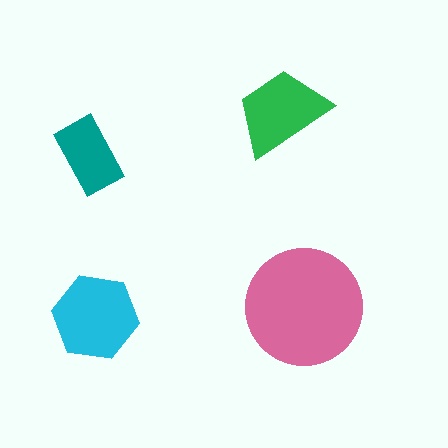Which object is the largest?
The pink circle.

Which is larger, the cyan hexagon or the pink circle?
The pink circle.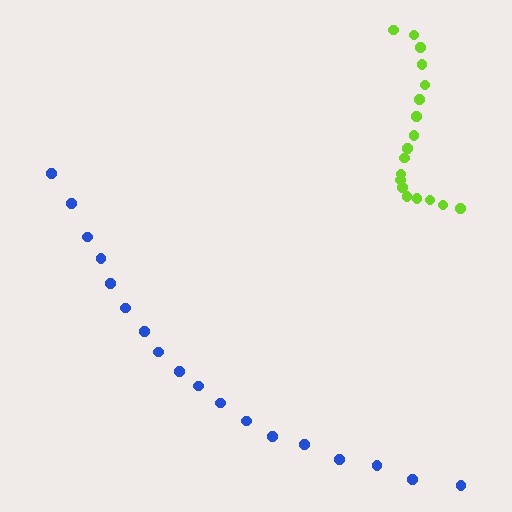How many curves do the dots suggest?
There are 2 distinct paths.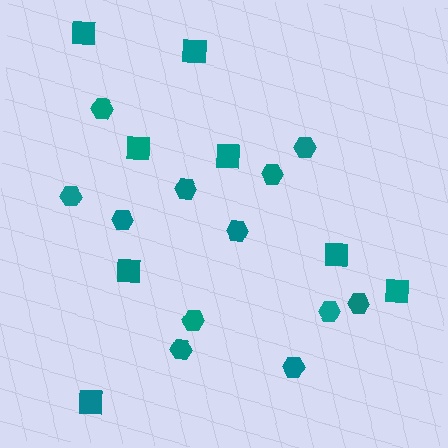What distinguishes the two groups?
There are 2 groups: one group of squares (8) and one group of hexagons (12).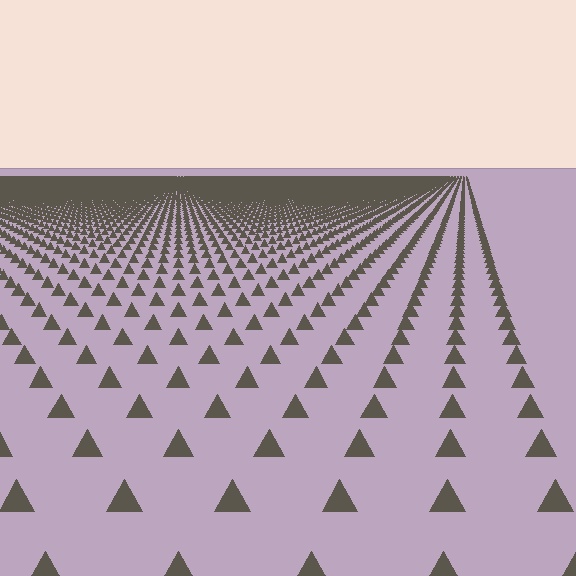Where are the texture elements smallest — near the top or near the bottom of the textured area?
Near the top.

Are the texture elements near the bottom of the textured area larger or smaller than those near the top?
Larger. Near the bottom, elements are closer to the viewer and appear at a bigger on-screen size.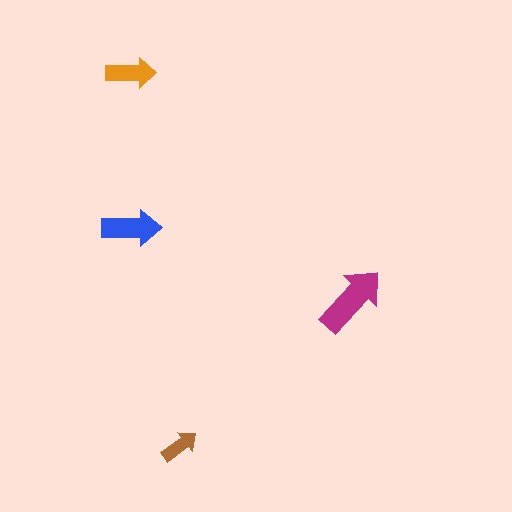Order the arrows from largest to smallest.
the magenta one, the blue one, the orange one, the brown one.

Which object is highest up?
The orange arrow is topmost.